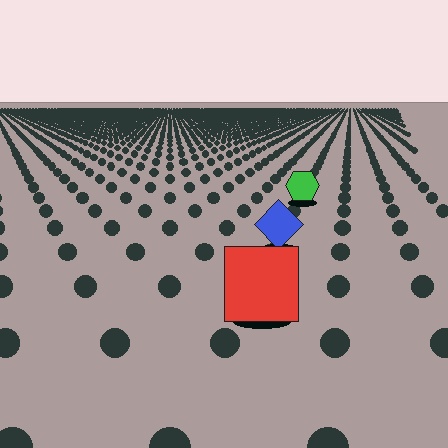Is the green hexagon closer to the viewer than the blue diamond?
No. The blue diamond is closer — you can tell from the texture gradient: the ground texture is coarser near it.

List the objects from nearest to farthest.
From nearest to farthest: the red square, the blue diamond, the green hexagon.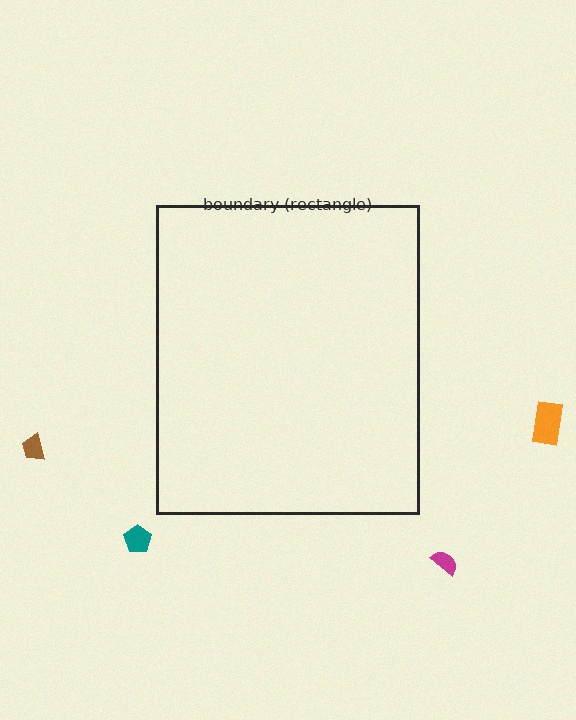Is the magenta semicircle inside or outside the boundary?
Outside.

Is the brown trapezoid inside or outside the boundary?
Outside.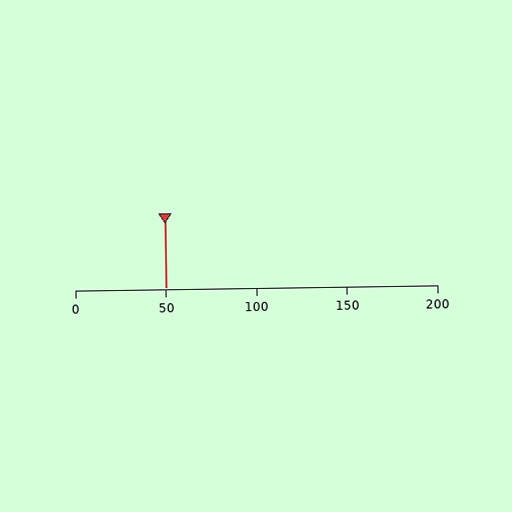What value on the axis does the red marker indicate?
The marker indicates approximately 50.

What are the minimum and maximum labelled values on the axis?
The axis runs from 0 to 200.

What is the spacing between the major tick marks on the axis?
The major ticks are spaced 50 apart.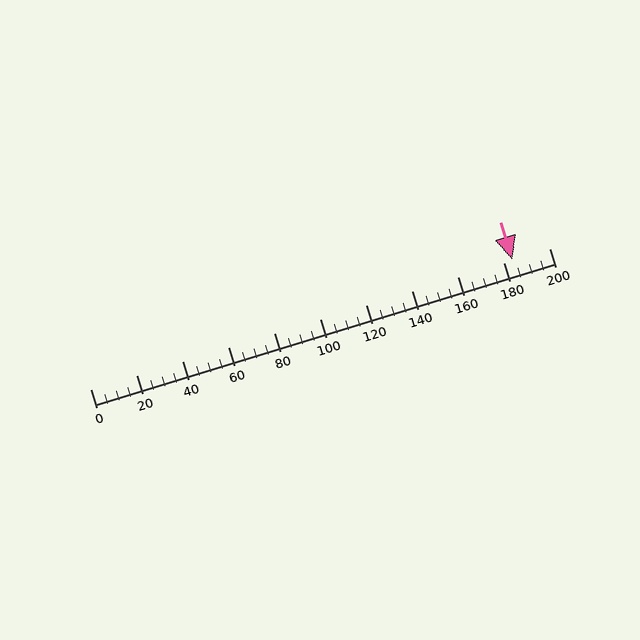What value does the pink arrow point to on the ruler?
The pink arrow points to approximately 184.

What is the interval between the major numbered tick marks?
The major tick marks are spaced 20 units apart.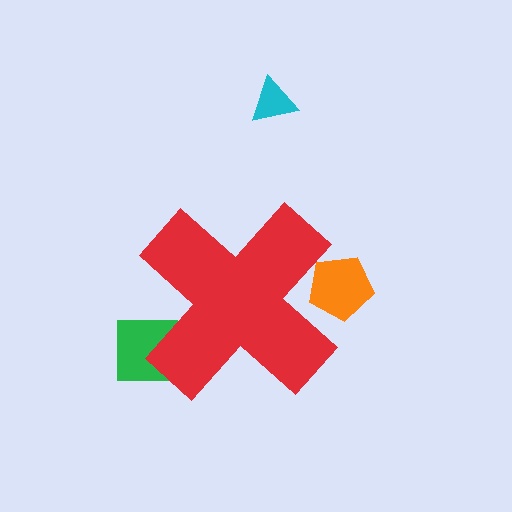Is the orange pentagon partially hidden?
Yes, the orange pentagon is partially hidden behind the red cross.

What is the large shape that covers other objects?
A red cross.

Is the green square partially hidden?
Yes, the green square is partially hidden behind the red cross.